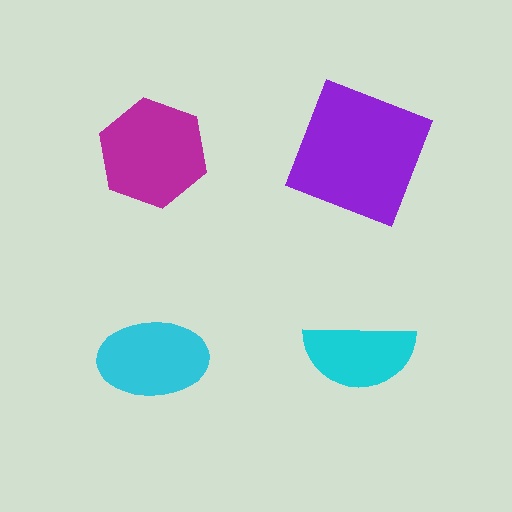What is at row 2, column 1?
A cyan ellipse.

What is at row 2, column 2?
A cyan semicircle.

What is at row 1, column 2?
A purple square.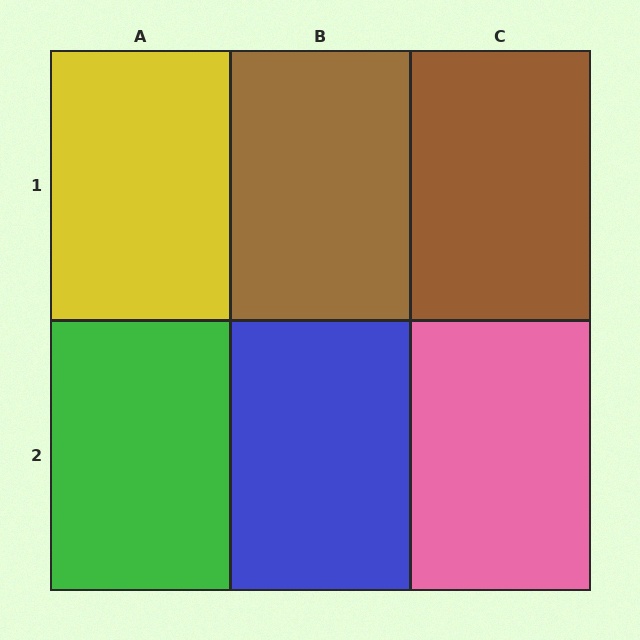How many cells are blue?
1 cell is blue.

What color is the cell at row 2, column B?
Blue.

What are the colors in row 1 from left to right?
Yellow, brown, brown.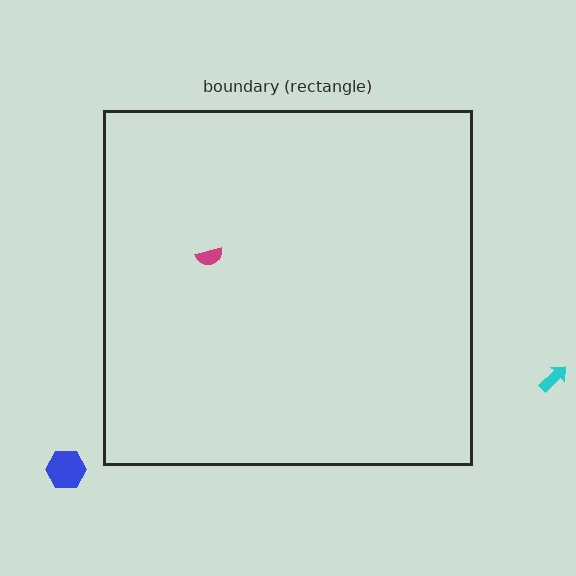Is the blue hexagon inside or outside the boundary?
Outside.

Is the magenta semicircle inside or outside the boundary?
Inside.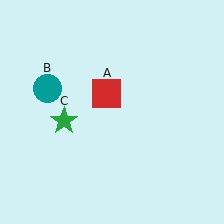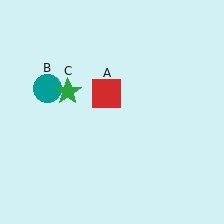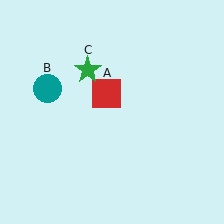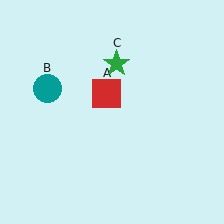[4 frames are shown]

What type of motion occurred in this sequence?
The green star (object C) rotated clockwise around the center of the scene.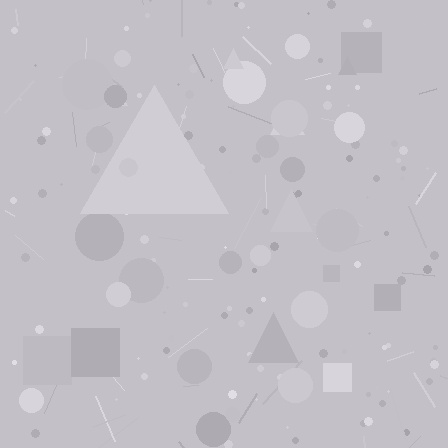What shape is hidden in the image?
A triangle is hidden in the image.